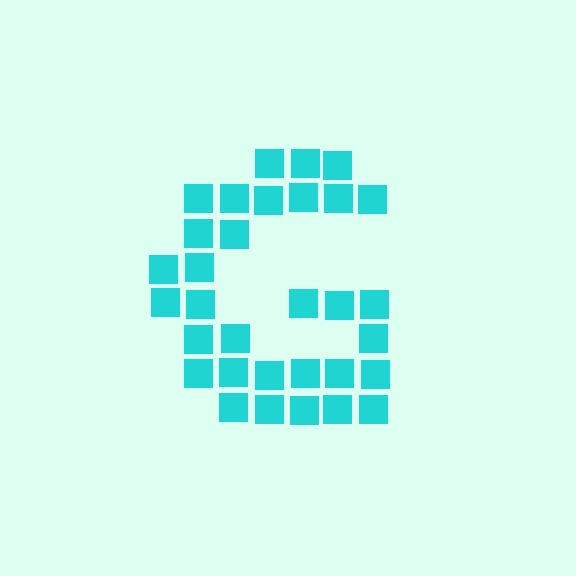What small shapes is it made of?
It is made of small squares.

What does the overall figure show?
The overall figure shows the letter G.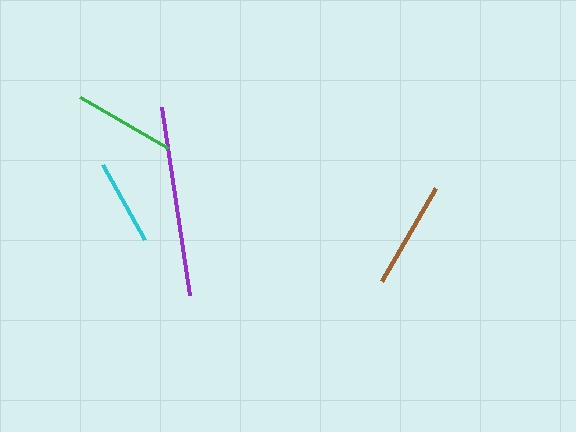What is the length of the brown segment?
The brown segment is approximately 107 pixels long.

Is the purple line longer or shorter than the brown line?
The purple line is longer than the brown line.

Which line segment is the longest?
The purple line is the longest at approximately 189 pixels.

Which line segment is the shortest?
The cyan line is the shortest at approximately 85 pixels.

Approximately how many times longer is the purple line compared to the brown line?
The purple line is approximately 1.8 times the length of the brown line.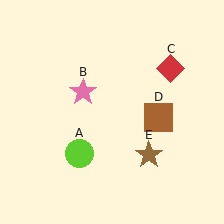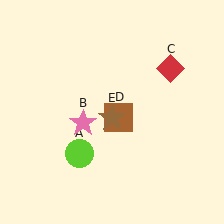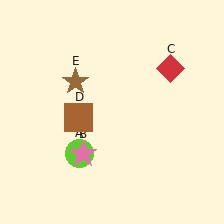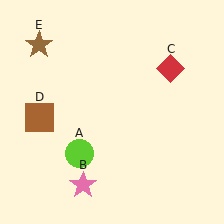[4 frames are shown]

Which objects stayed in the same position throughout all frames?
Lime circle (object A) and red diamond (object C) remained stationary.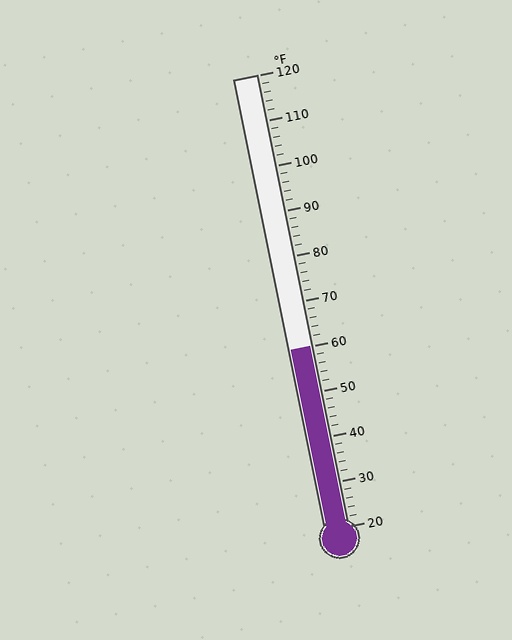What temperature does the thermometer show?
The thermometer shows approximately 60°F.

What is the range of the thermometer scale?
The thermometer scale ranges from 20°F to 120°F.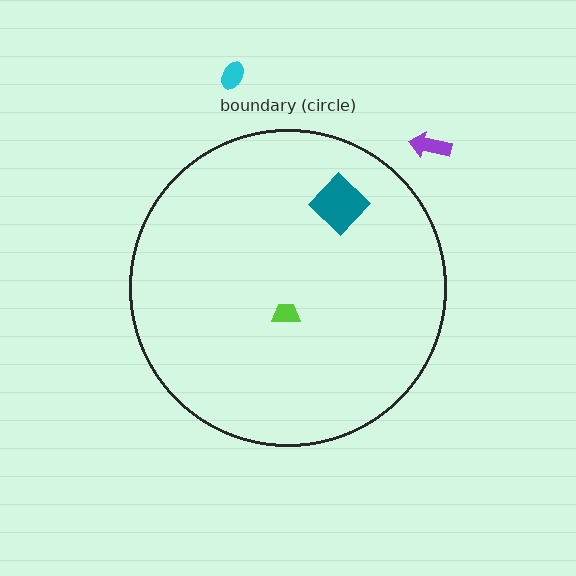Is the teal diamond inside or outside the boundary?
Inside.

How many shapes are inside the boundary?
2 inside, 2 outside.